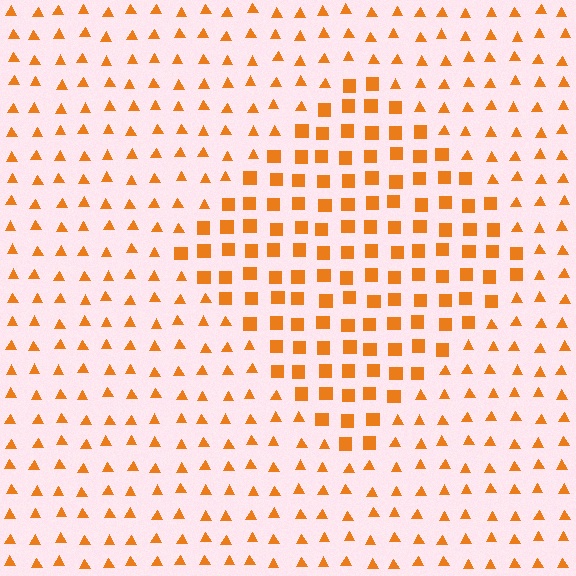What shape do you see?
I see a diamond.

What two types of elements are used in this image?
The image uses squares inside the diamond region and triangles outside it.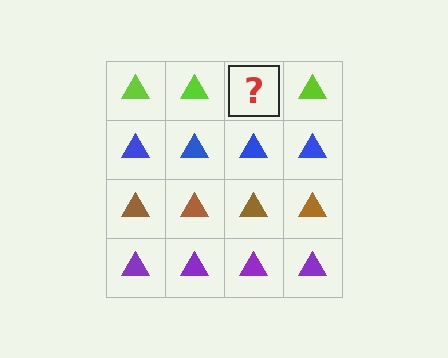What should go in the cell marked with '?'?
The missing cell should contain a lime triangle.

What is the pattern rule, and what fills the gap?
The rule is that each row has a consistent color. The gap should be filled with a lime triangle.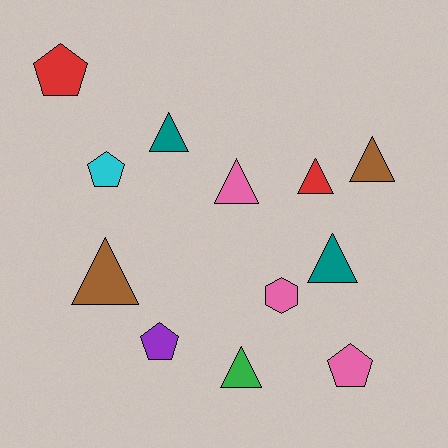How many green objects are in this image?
There is 1 green object.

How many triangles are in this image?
There are 7 triangles.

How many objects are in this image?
There are 12 objects.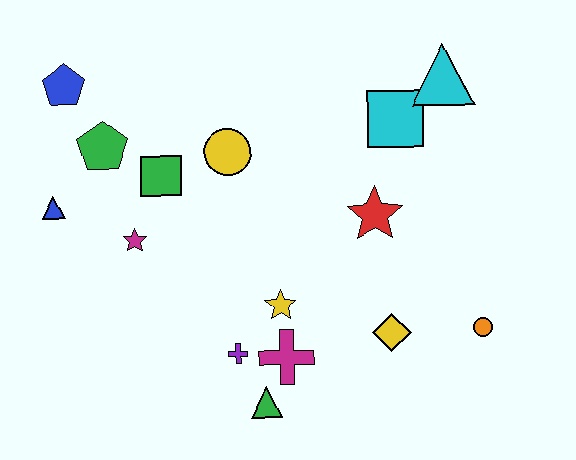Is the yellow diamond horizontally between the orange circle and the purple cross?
Yes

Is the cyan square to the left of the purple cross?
No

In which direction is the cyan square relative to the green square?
The cyan square is to the right of the green square.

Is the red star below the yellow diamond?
No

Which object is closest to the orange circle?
The yellow diamond is closest to the orange circle.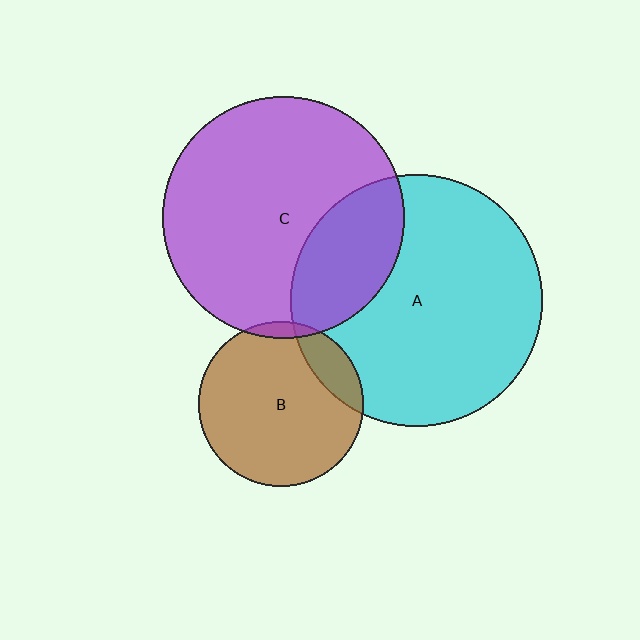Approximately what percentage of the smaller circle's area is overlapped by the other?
Approximately 5%.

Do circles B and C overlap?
Yes.